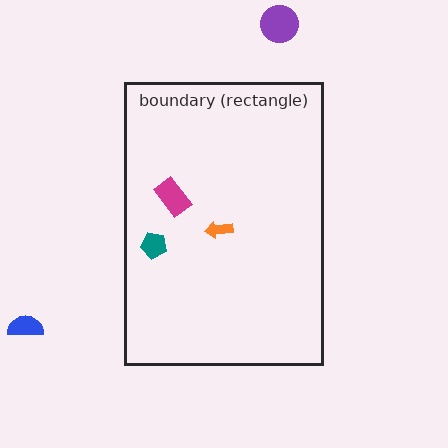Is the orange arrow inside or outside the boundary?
Inside.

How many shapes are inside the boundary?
3 inside, 2 outside.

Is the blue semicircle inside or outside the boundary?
Outside.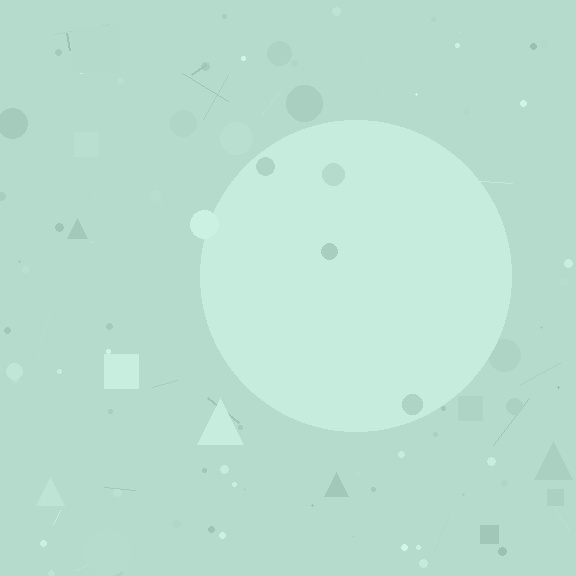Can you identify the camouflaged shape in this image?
The camouflaged shape is a circle.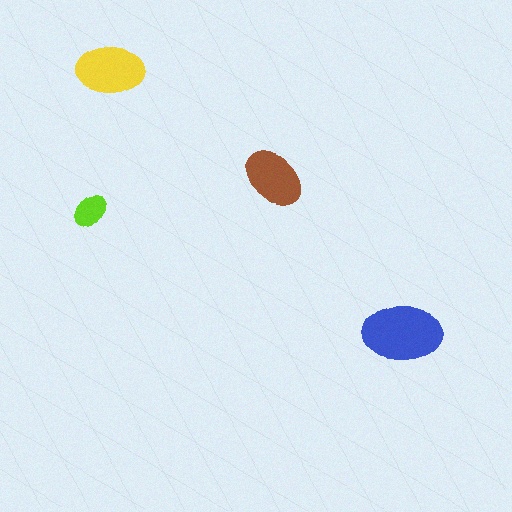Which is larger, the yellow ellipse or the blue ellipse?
The blue one.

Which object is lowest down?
The blue ellipse is bottommost.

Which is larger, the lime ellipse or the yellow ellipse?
The yellow one.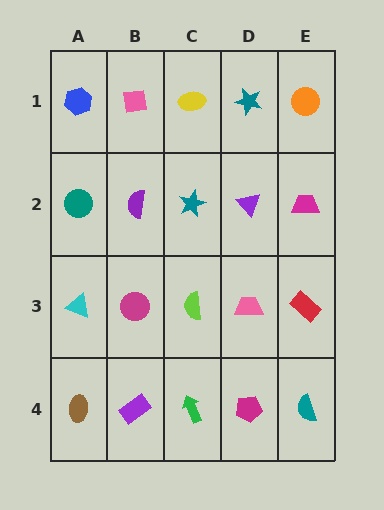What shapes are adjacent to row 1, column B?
A purple semicircle (row 2, column B), a blue hexagon (row 1, column A), a yellow ellipse (row 1, column C).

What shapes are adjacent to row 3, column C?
A teal star (row 2, column C), a green arrow (row 4, column C), a magenta circle (row 3, column B), a pink trapezoid (row 3, column D).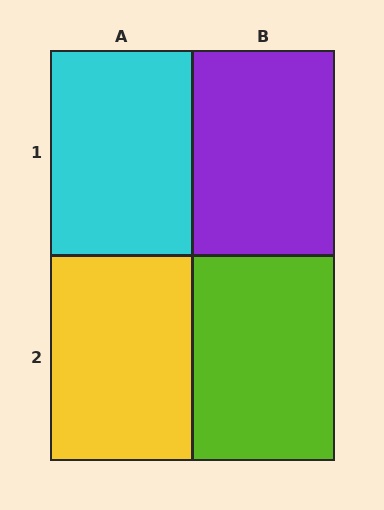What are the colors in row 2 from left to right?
Yellow, lime.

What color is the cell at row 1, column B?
Purple.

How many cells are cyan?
1 cell is cyan.